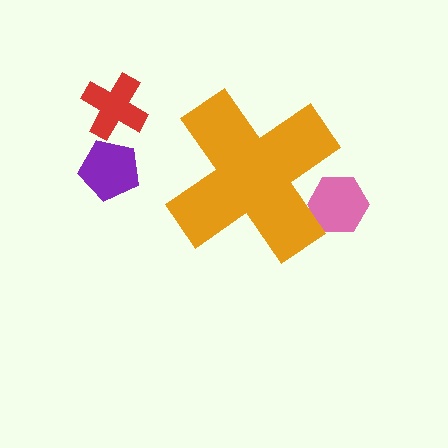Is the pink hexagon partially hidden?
Yes, the pink hexagon is partially hidden behind the orange cross.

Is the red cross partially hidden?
No, the red cross is fully visible.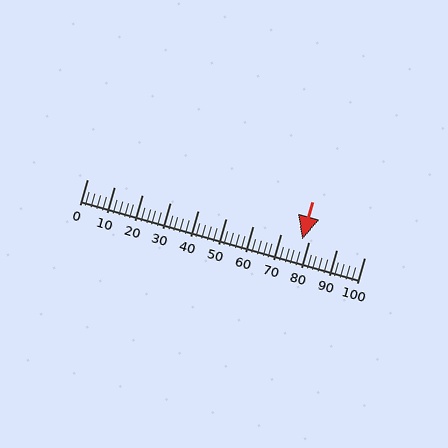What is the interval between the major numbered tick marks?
The major tick marks are spaced 10 units apart.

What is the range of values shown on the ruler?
The ruler shows values from 0 to 100.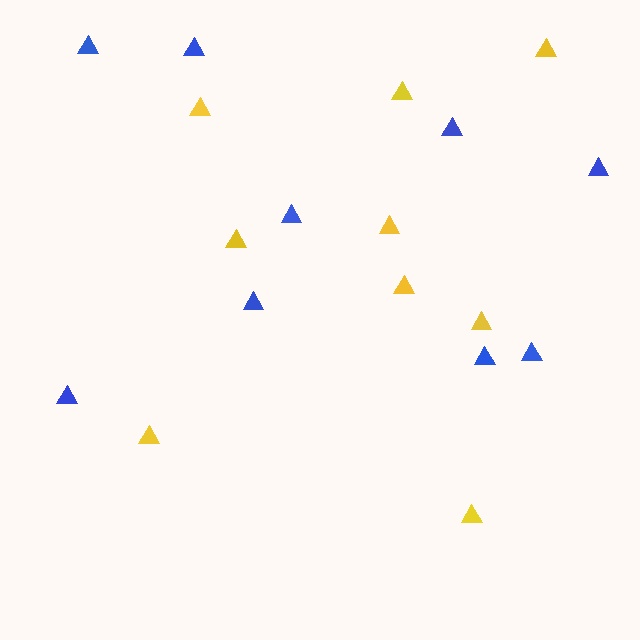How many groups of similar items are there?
There are 2 groups: one group of blue triangles (9) and one group of yellow triangles (9).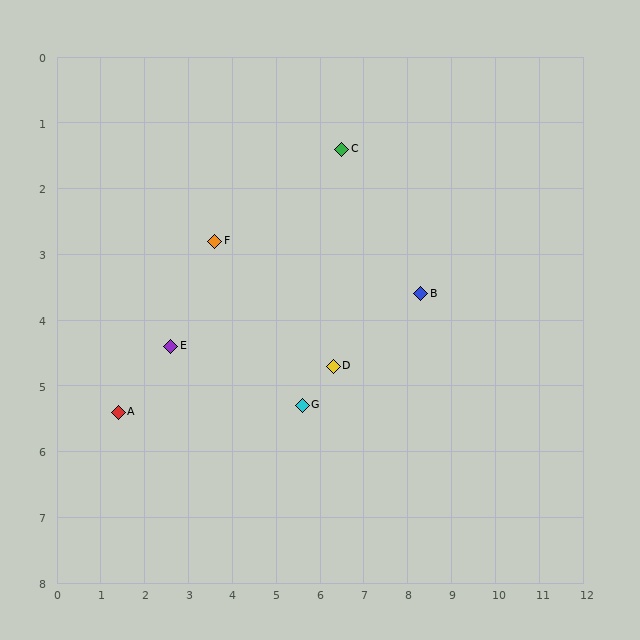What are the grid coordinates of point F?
Point F is at approximately (3.6, 2.8).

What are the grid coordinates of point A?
Point A is at approximately (1.4, 5.4).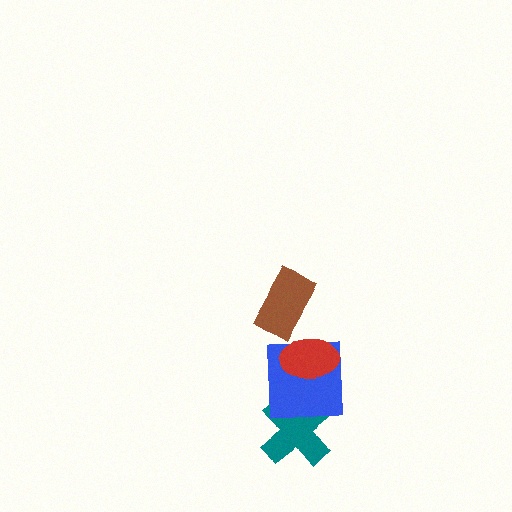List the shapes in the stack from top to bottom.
From top to bottom: the brown rectangle, the red ellipse, the blue square, the teal cross.